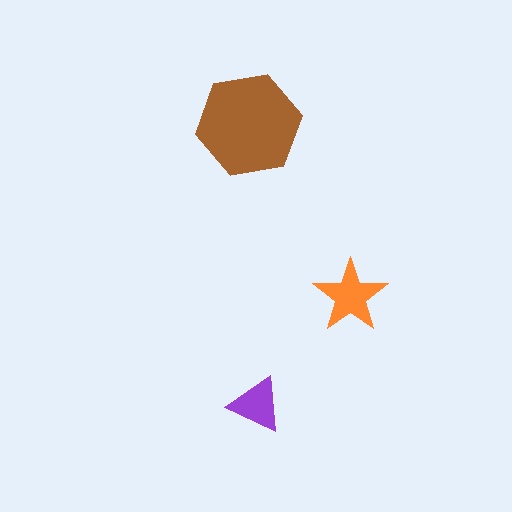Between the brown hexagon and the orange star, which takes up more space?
The brown hexagon.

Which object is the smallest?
The purple triangle.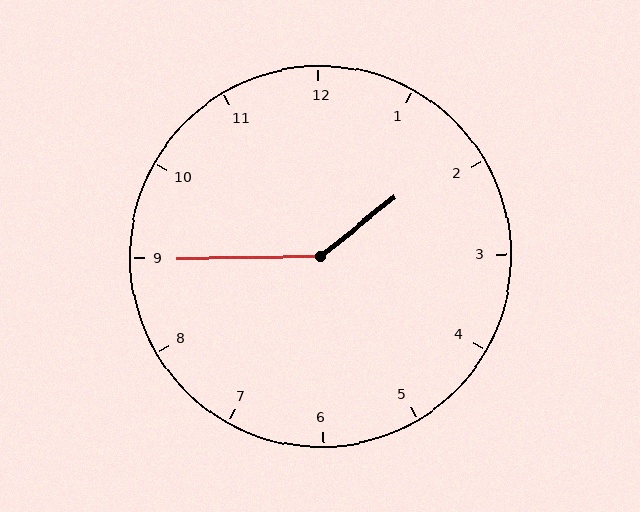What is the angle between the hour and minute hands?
Approximately 142 degrees.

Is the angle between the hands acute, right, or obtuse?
It is obtuse.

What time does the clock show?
1:45.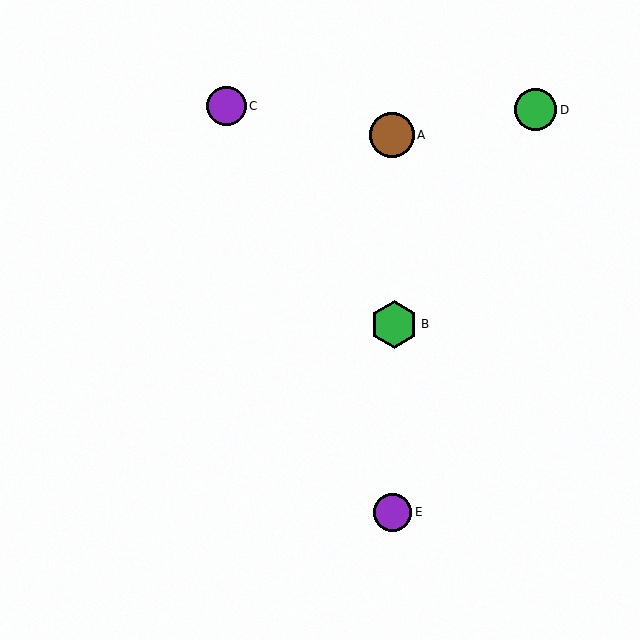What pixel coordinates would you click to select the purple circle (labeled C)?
Click at (226, 106) to select the purple circle C.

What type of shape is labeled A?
Shape A is a brown circle.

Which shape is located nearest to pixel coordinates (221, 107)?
The purple circle (labeled C) at (226, 106) is nearest to that location.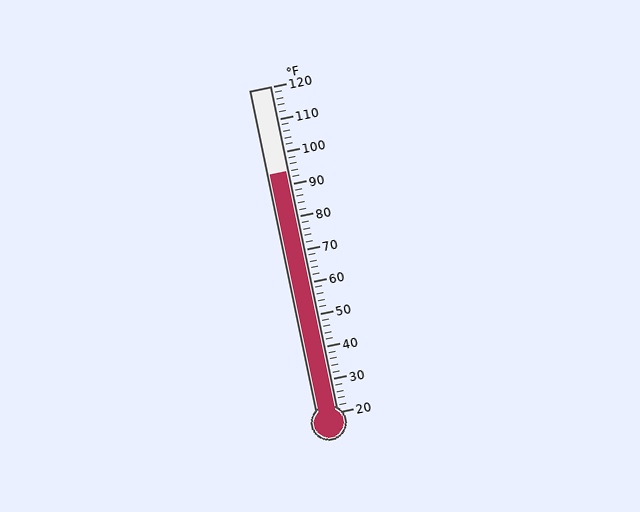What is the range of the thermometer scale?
The thermometer scale ranges from 20°F to 120°F.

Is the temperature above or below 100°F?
The temperature is below 100°F.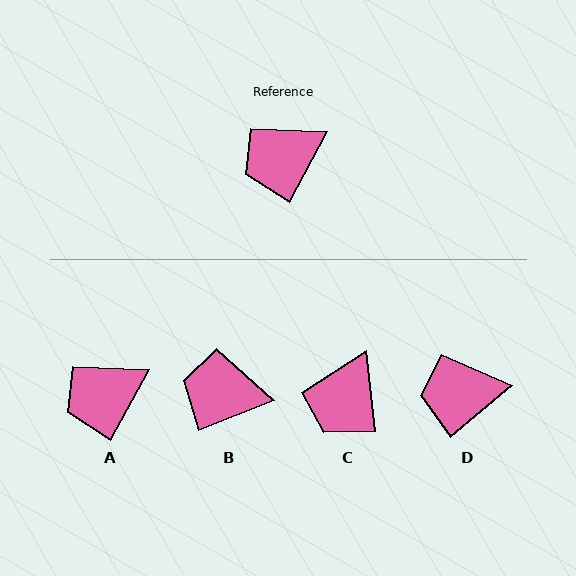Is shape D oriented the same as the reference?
No, it is off by about 22 degrees.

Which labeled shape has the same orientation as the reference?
A.